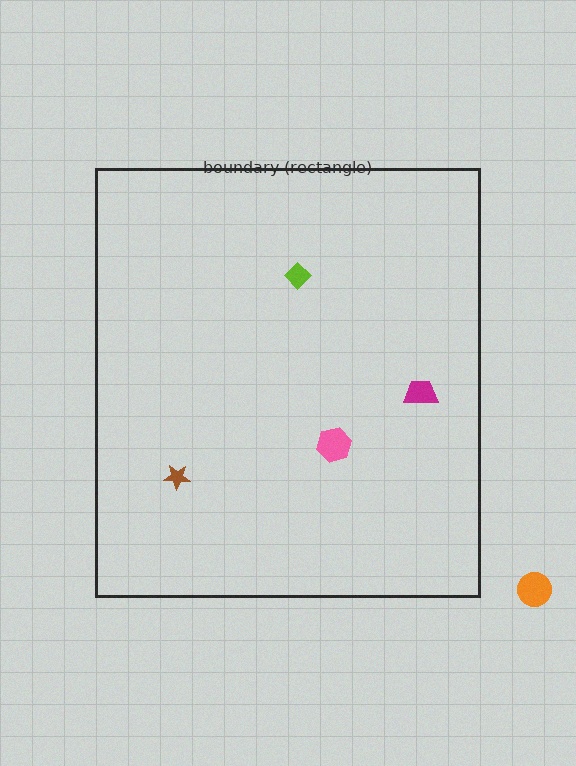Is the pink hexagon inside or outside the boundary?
Inside.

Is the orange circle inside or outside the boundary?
Outside.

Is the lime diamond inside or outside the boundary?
Inside.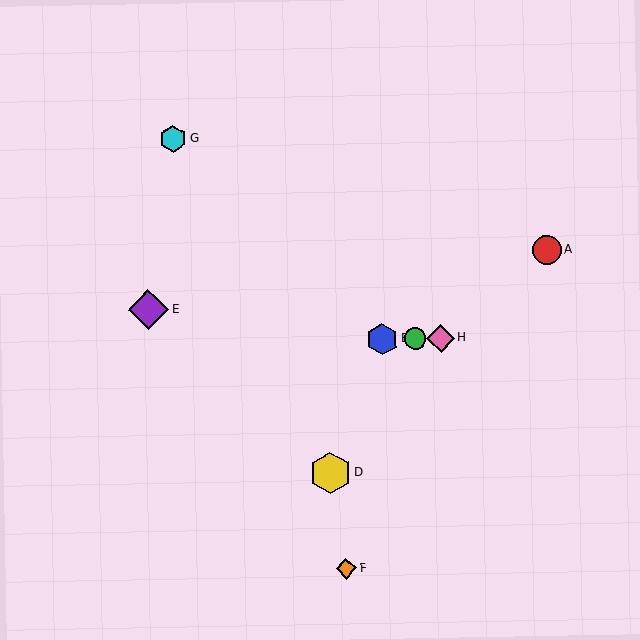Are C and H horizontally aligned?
Yes, both are at y≈339.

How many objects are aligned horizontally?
3 objects (B, C, H) are aligned horizontally.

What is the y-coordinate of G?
Object G is at y≈139.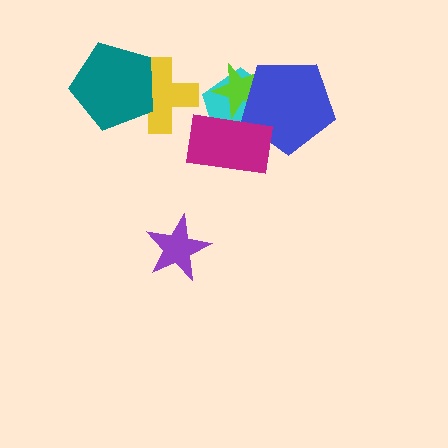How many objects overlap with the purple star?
0 objects overlap with the purple star.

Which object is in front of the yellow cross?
The teal pentagon is in front of the yellow cross.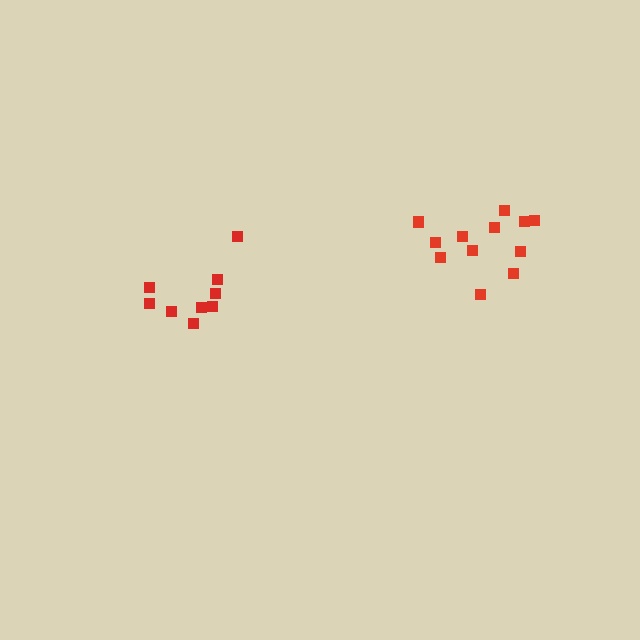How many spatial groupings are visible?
There are 2 spatial groupings.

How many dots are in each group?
Group 1: 12 dots, Group 2: 9 dots (21 total).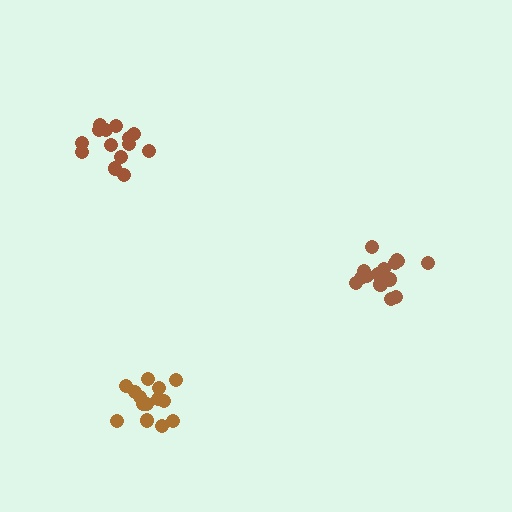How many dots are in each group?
Group 1: 16 dots, Group 2: 14 dots, Group 3: 15 dots (45 total).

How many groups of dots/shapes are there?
There are 3 groups.